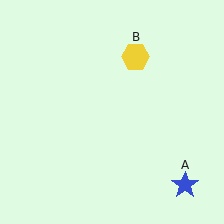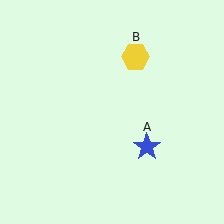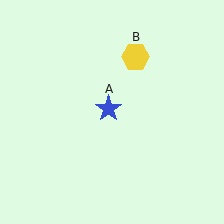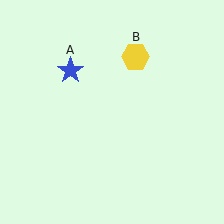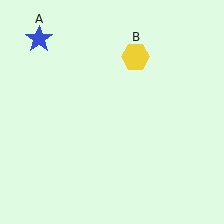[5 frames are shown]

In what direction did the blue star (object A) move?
The blue star (object A) moved up and to the left.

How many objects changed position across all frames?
1 object changed position: blue star (object A).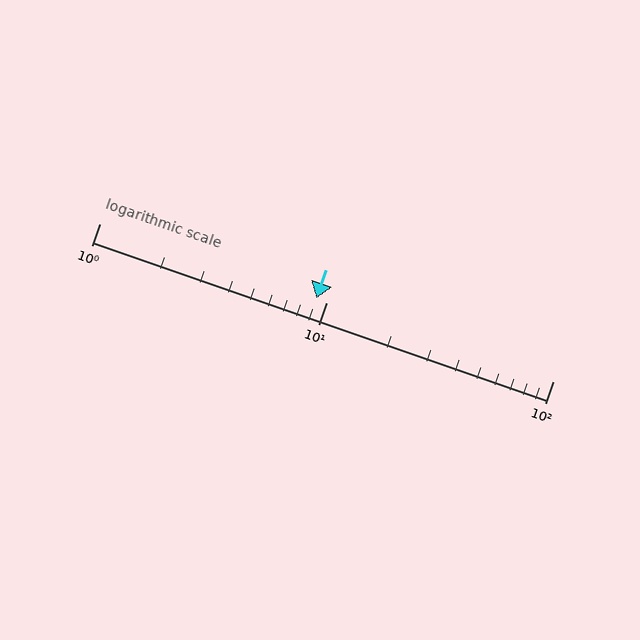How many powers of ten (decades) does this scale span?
The scale spans 2 decades, from 1 to 100.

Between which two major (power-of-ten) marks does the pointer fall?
The pointer is between 1 and 10.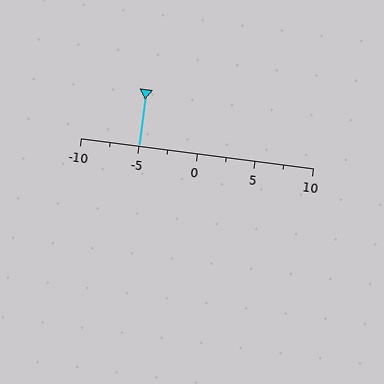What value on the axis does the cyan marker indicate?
The marker indicates approximately -5.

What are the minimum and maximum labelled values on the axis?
The axis runs from -10 to 10.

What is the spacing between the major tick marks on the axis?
The major ticks are spaced 5 apart.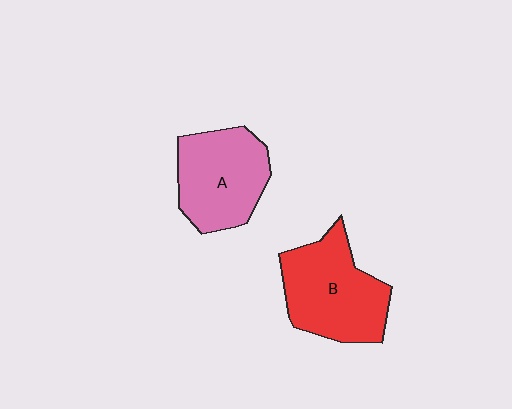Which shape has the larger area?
Shape B (red).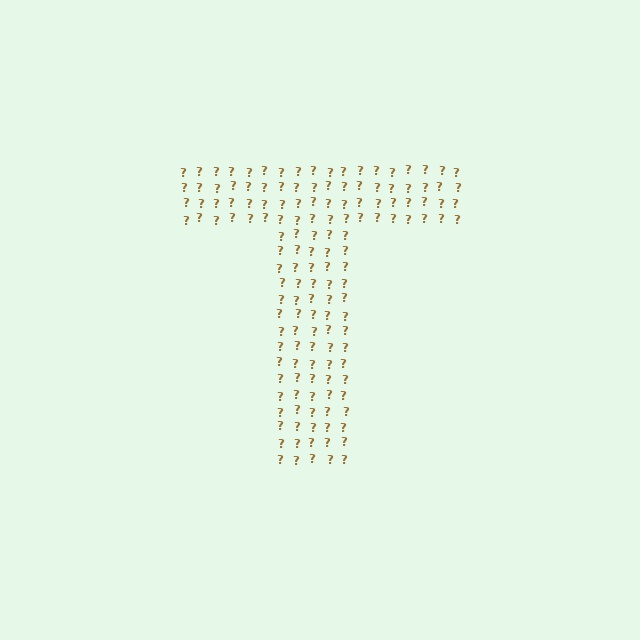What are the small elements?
The small elements are question marks.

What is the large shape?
The large shape is the letter T.